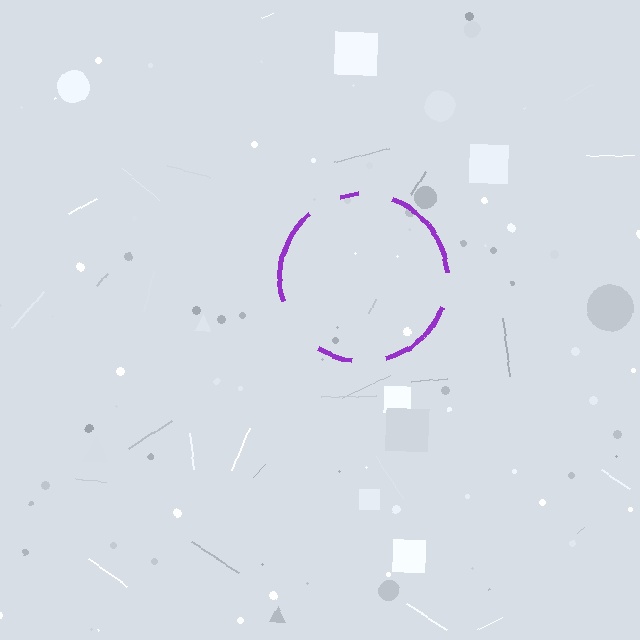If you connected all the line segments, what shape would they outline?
They would outline a circle.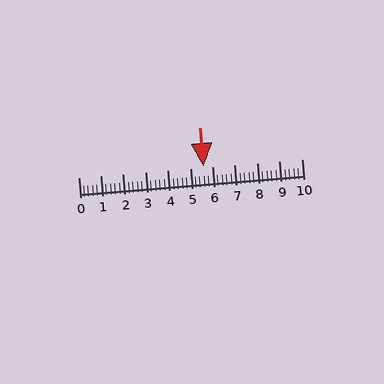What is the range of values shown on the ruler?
The ruler shows values from 0 to 10.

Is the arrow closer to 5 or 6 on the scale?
The arrow is closer to 6.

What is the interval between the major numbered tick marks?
The major tick marks are spaced 1 units apart.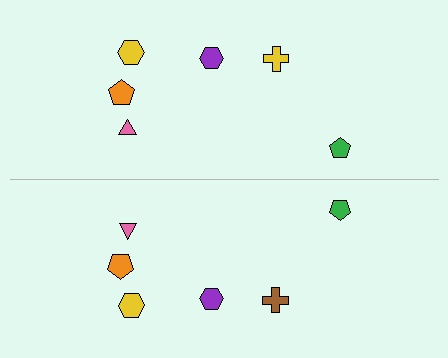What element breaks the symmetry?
The brown cross on the bottom side breaks the symmetry — its mirror counterpart is yellow.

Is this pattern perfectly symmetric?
No, the pattern is not perfectly symmetric. The brown cross on the bottom side breaks the symmetry — its mirror counterpart is yellow.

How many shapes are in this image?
There are 12 shapes in this image.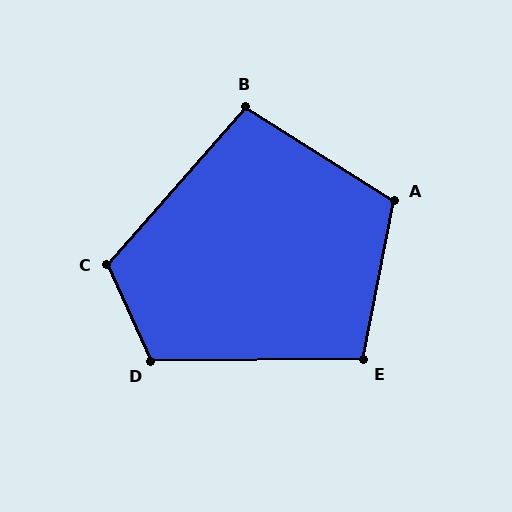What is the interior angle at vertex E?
Approximately 102 degrees (obtuse).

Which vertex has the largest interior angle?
C, at approximately 114 degrees.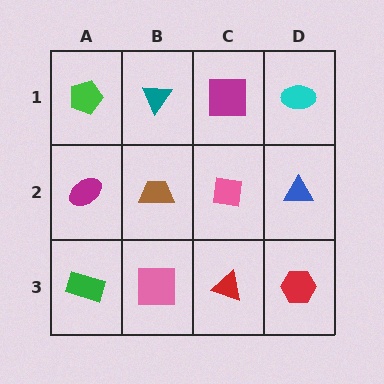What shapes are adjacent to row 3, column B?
A brown trapezoid (row 2, column B), a green rectangle (row 3, column A), a red triangle (row 3, column C).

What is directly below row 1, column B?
A brown trapezoid.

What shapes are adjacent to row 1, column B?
A brown trapezoid (row 2, column B), a green pentagon (row 1, column A), a magenta square (row 1, column C).